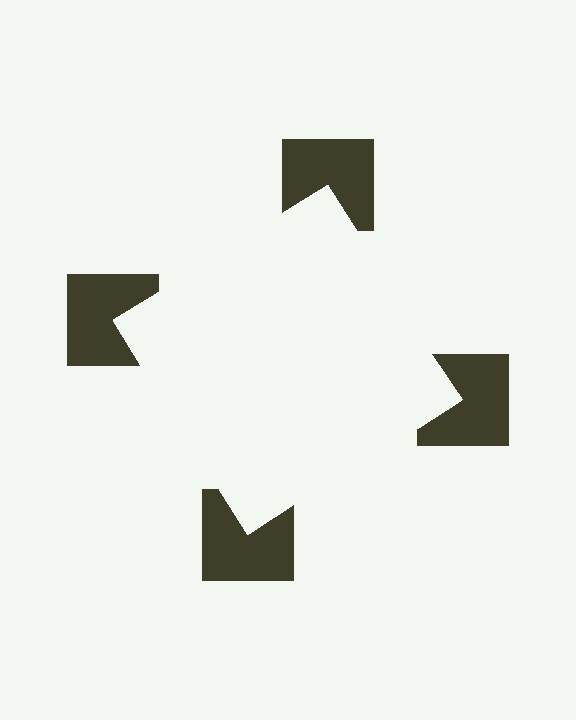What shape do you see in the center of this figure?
An illusory square — its edges are inferred from the aligned wedge cuts in the notched squares, not physically drawn.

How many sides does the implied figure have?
4 sides.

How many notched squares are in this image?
There are 4 — one at each vertex of the illusory square.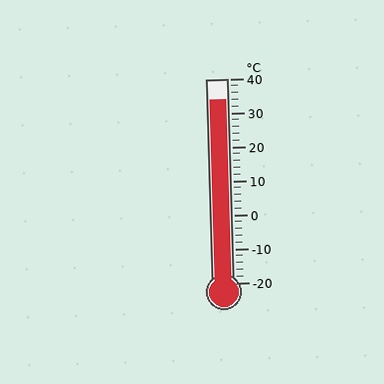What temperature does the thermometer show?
The thermometer shows approximately 34°C.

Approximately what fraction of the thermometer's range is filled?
The thermometer is filled to approximately 90% of its range.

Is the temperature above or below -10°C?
The temperature is above -10°C.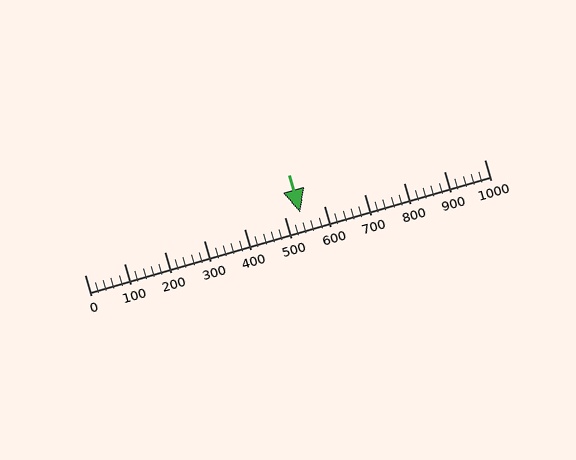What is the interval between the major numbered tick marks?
The major tick marks are spaced 100 units apart.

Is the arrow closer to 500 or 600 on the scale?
The arrow is closer to 500.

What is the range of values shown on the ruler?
The ruler shows values from 0 to 1000.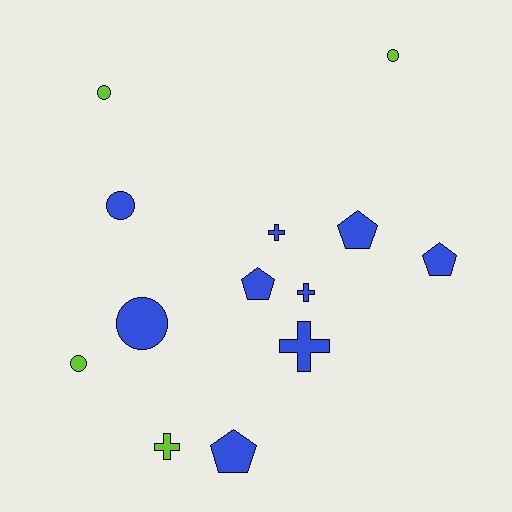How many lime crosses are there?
There is 1 lime cross.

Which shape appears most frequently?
Circle, with 5 objects.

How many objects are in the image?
There are 13 objects.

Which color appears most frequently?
Blue, with 9 objects.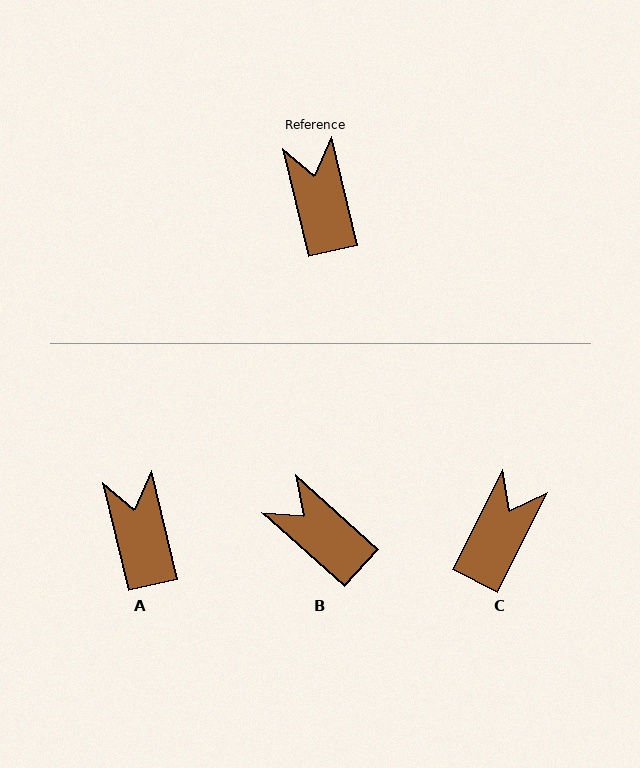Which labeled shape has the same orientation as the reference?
A.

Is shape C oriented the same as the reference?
No, it is off by about 40 degrees.